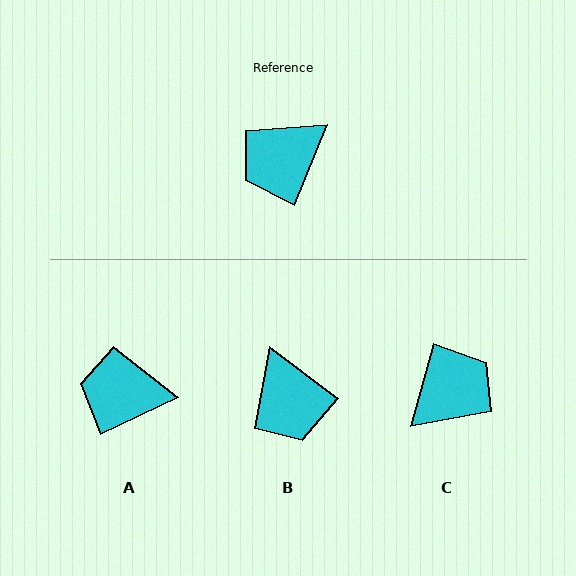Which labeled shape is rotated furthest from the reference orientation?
C, about 173 degrees away.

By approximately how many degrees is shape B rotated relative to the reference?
Approximately 76 degrees counter-clockwise.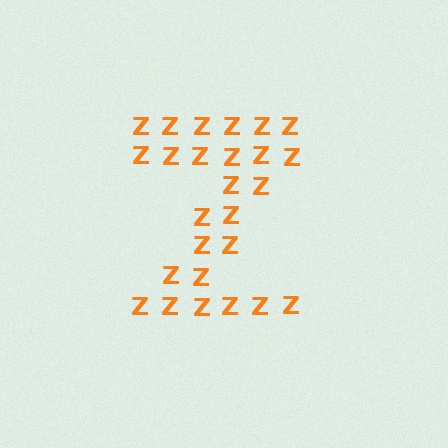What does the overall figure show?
The overall figure shows the letter Z.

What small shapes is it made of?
It is made of small letter Z's.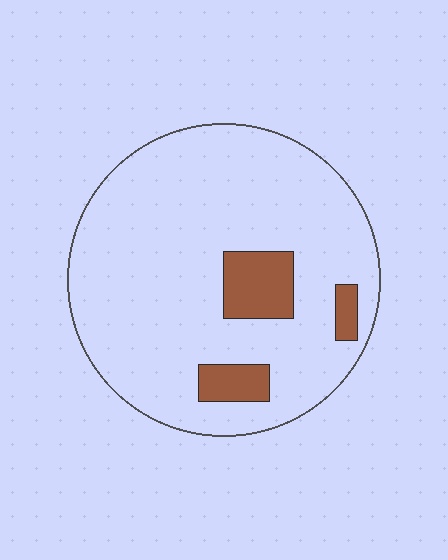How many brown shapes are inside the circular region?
3.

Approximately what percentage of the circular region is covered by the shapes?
Approximately 10%.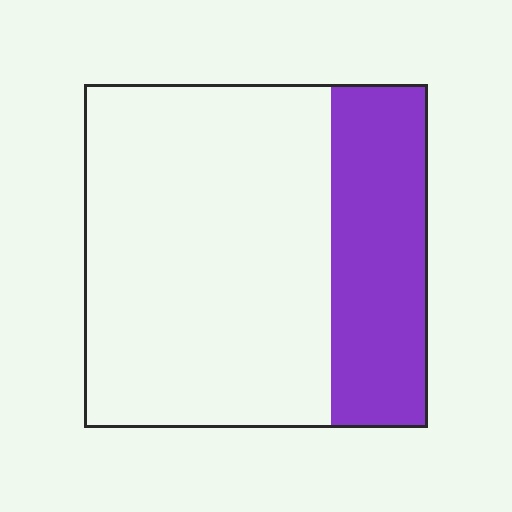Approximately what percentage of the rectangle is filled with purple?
Approximately 30%.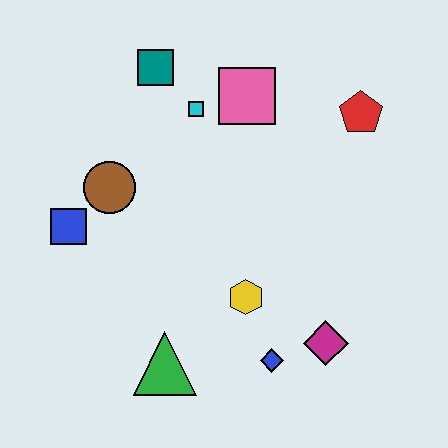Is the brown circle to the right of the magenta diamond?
No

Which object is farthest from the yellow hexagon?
The teal square is farthest from the yellow hexagon.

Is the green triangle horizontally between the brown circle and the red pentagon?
Yes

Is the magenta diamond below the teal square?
Yes